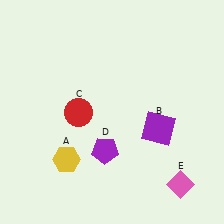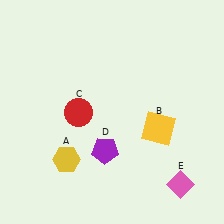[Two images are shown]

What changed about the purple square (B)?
In Image 1, B is purple. In Image 2, it changed to yellow.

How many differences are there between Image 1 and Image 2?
There is 1 difference between the two images.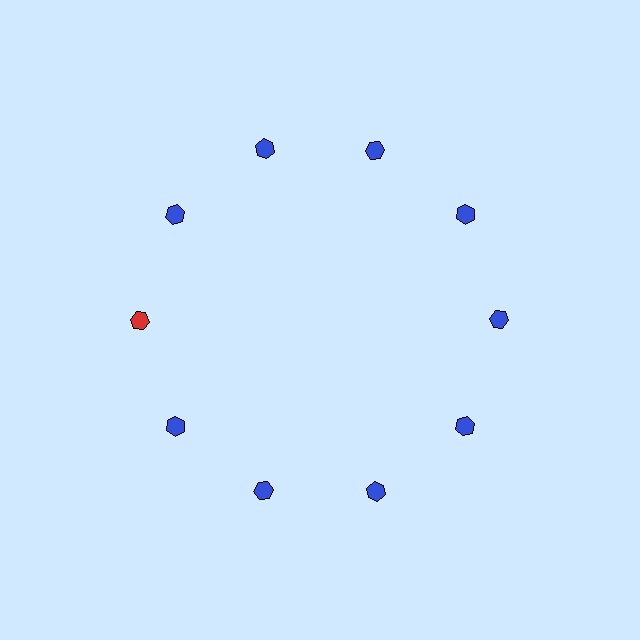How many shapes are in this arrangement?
There are 10 shapes arranged in a ring pattern.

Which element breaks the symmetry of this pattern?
The red hexagon at roughly the 9 o'clock position breaks the symmetry. All other shapes are blue hexagons.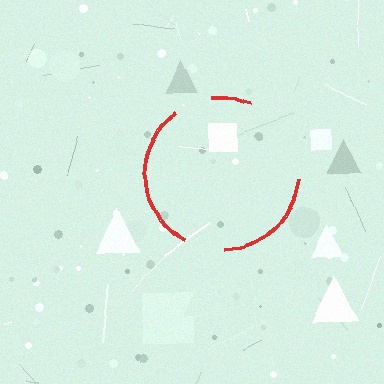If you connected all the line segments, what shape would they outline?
They would outline a circle.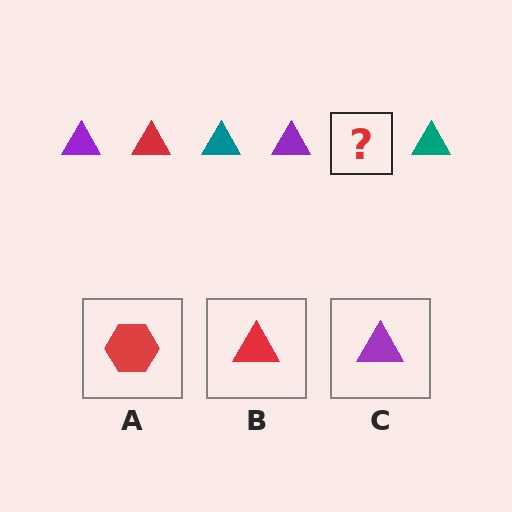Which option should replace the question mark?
Option B.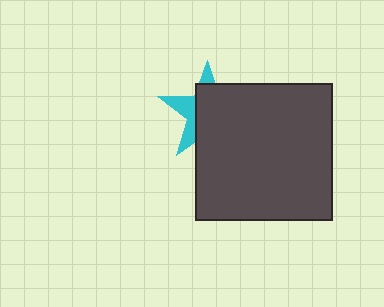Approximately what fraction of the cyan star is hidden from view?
Roughly 65% of the cyan star is hidden behind the dark gray square.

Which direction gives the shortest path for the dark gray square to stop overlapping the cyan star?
Moving toward the lower-right gives the shortest separation.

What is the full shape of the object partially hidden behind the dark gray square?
The partially hidden object is a cyan star.